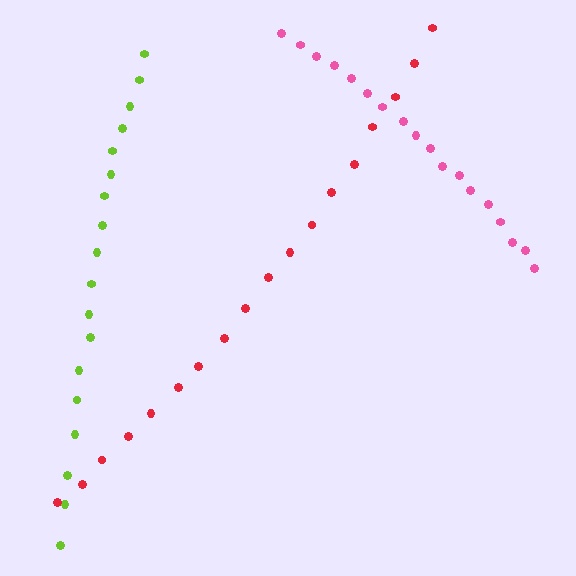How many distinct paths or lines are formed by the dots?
There are 3 distinct paths.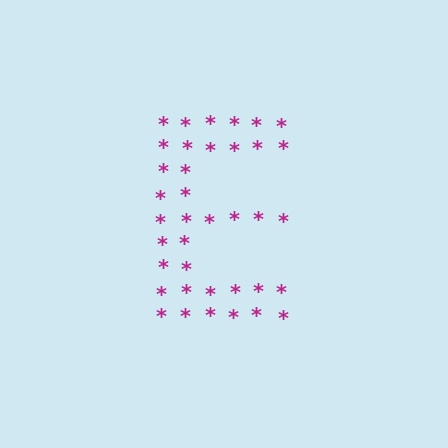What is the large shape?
The large shape is the letter E.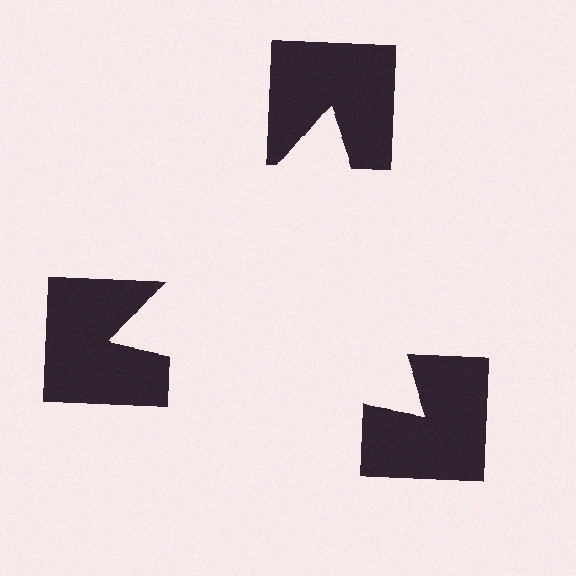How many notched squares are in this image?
There are 3 — one at each vertex of the illusory triangle.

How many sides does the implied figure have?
3 sides.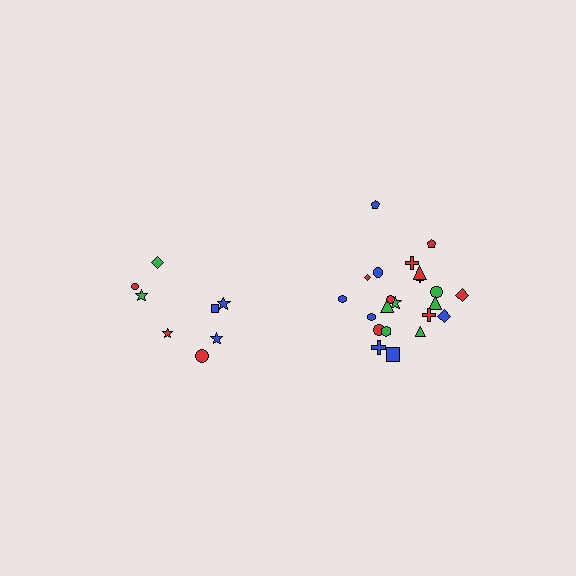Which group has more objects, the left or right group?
The right group.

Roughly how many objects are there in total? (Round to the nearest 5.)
Roughly 30 objects in total.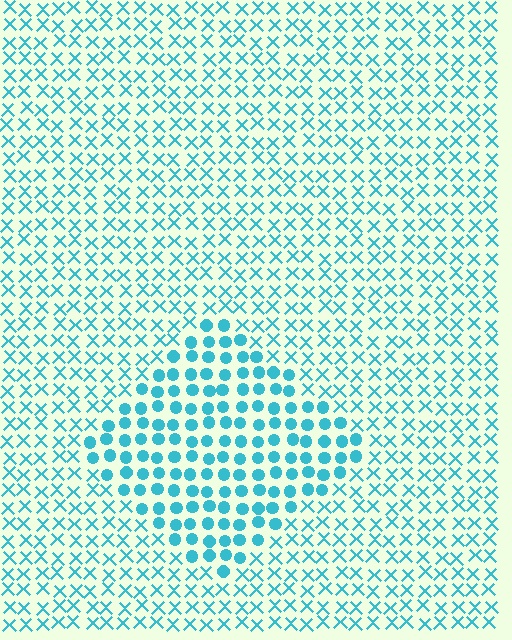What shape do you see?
I see a diamond.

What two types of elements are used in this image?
The image uses circles inside the diamond region and X marks outside it.